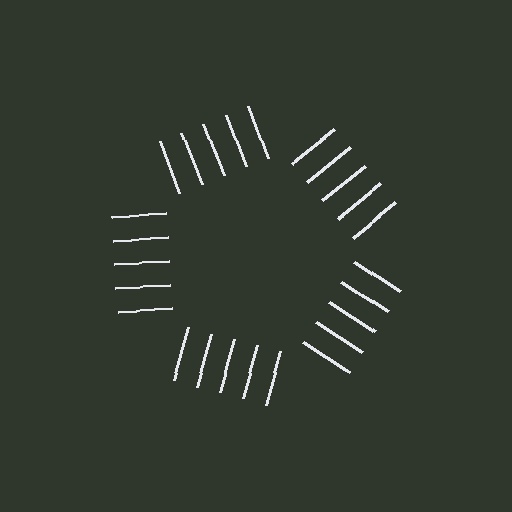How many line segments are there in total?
25 — 5 along each of the 5 edges.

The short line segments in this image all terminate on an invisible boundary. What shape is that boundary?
An illusory pentagon — the line segments terminate on its edges but no continuous stroke is drawn.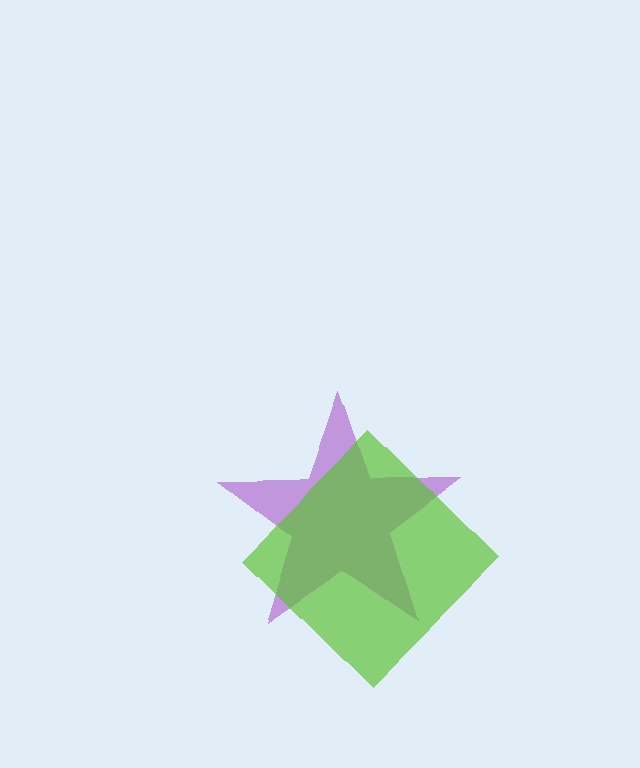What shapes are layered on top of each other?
The layered shapes are: a purple star, a lime diamond.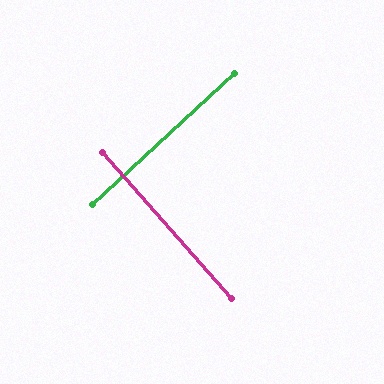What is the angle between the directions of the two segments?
Approximately 89 degrees.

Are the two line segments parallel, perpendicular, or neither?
Perpendicular — they meet at approximately 89°.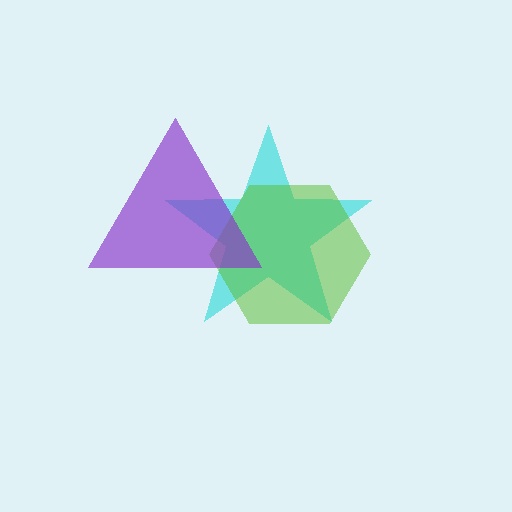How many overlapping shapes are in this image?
There are 3 overlapping shapes in the image.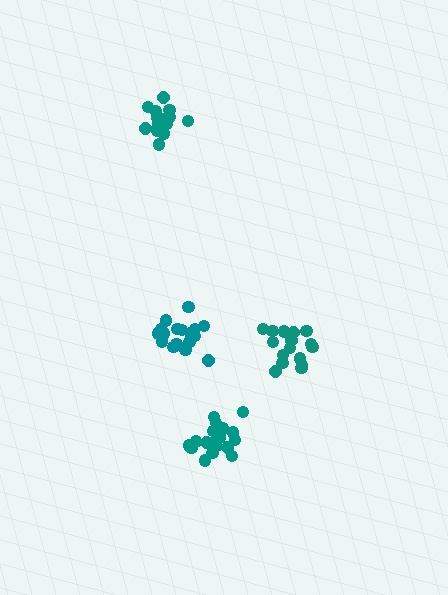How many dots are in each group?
Group 1: 15 dots, Group 2: 17 dots, Group 3: 16 dots, Group 4: 20 dots (68 total).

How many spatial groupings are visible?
There are 4 spatial groupings.